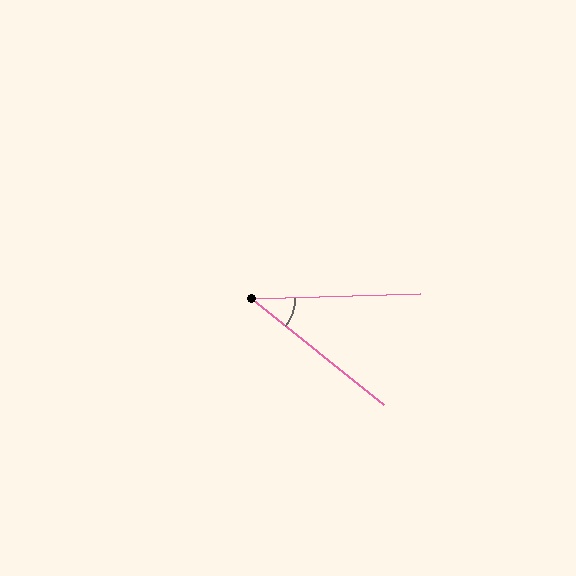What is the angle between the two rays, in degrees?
Approximately 40 degrees.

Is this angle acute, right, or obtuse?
It is acute.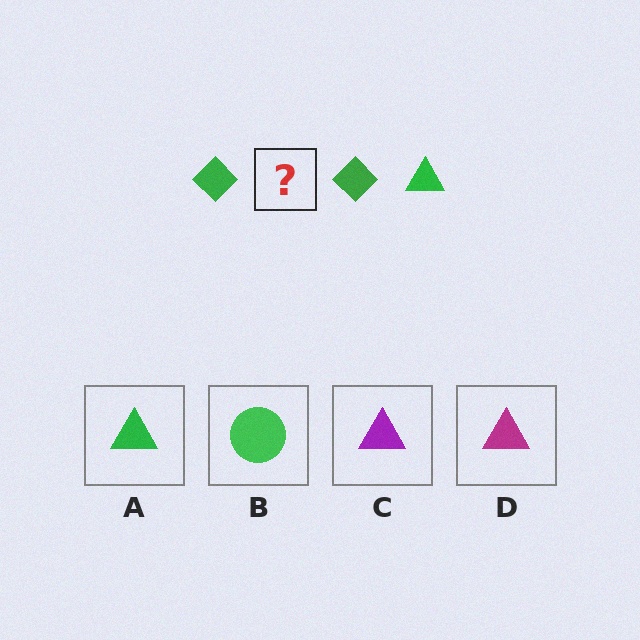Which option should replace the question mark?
Option A.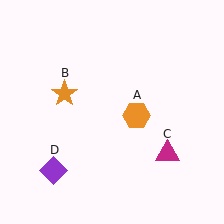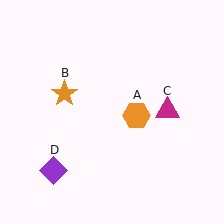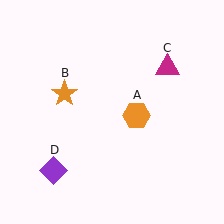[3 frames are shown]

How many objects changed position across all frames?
1 object changed position: magenta triangle (object C).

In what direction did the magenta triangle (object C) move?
The magenta triangle (object C) moved up.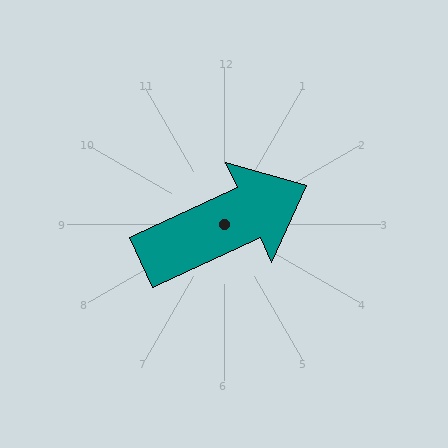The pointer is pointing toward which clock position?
Roughly 2 o'clock.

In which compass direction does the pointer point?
Northeast.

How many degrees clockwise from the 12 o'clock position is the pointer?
Approximately 65 degrees.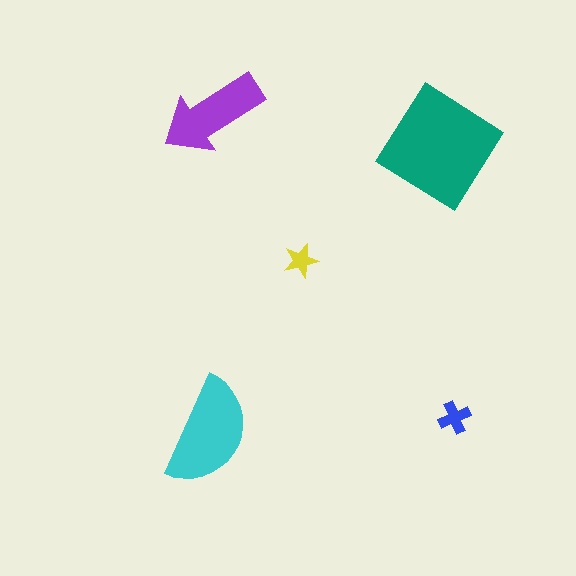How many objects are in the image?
There are 5 objects in the image.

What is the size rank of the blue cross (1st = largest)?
4th.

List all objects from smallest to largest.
The yellow star, the blue cross, the purple arrow, the cyan semicircle, the teal diamond.